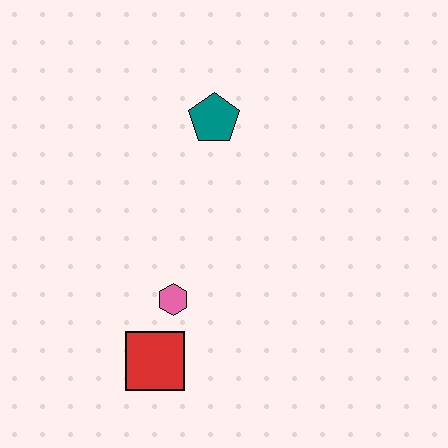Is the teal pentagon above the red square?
Yes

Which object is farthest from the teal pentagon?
The red square is farthest from the teal pentagon.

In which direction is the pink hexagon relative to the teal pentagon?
The pink hexagon is below the teal pentagon.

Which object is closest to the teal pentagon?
The pink hexagon is closest to the teal pentagon.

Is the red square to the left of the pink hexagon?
Yes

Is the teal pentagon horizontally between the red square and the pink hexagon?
No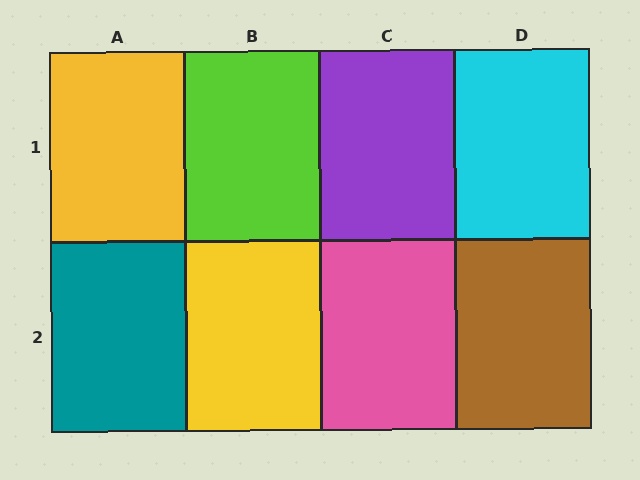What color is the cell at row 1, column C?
Purple.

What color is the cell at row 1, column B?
Lime.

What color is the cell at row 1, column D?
Cyan.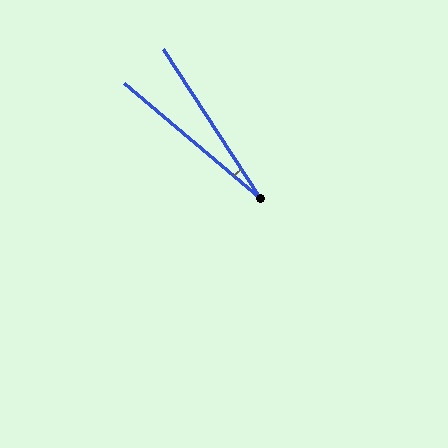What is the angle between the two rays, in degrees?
Approximately 17 degrees.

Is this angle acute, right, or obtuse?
It is acute.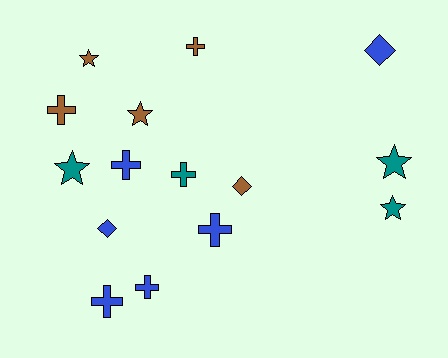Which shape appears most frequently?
Cross, with 7 objects.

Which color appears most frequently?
Blue, with 6 objects.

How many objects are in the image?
There are 15 objects.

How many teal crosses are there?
There is 1 teal cross.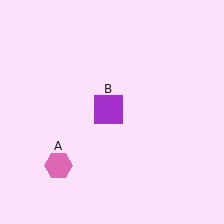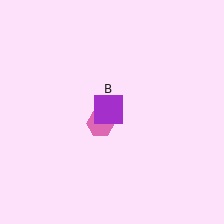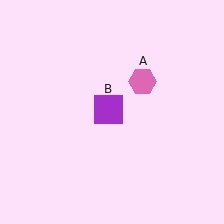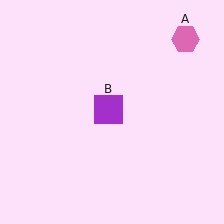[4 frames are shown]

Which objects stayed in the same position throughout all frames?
Purple square (object B) remained stationary.